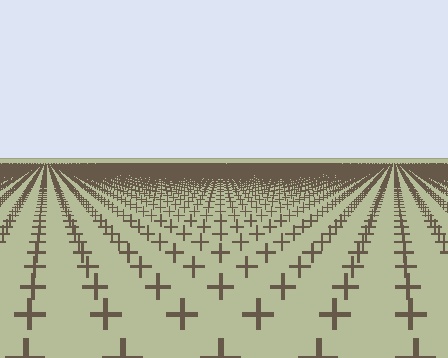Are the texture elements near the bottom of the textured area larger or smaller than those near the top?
Larger. Near the bottom, elements are closer to the viewer and appear at a bigger on-screen size.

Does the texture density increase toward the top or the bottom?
Density increases toward the top.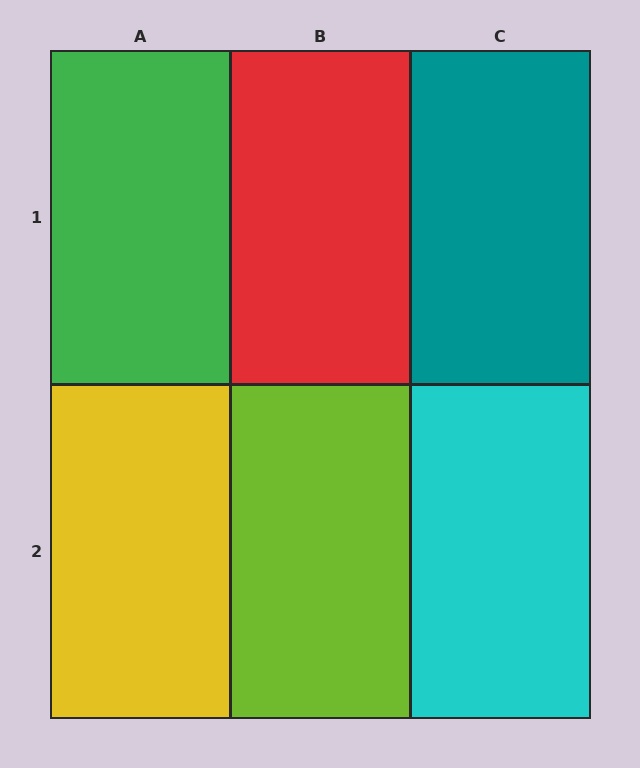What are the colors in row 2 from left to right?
Yellow, lime, cyan.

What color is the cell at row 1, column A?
Green.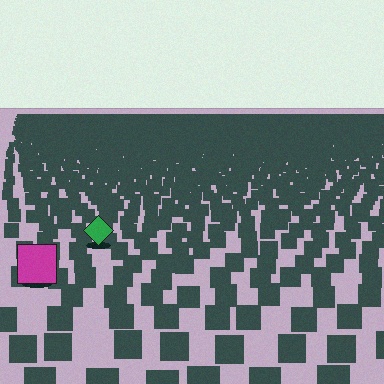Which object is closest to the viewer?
The magenta square is closest. The texture marks near it are larger and more spread out.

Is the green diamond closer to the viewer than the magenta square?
No. The magenta square is closer — you can tell from the texture gradient: the ground texture is coarser near it.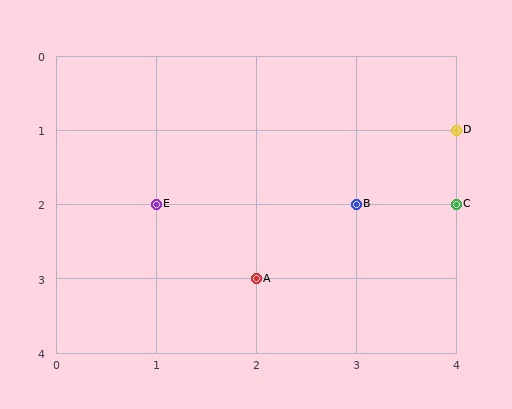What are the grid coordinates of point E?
Point E is at grid coordinates (1, 2).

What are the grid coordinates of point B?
Point B is at grid coordinates (3, 2).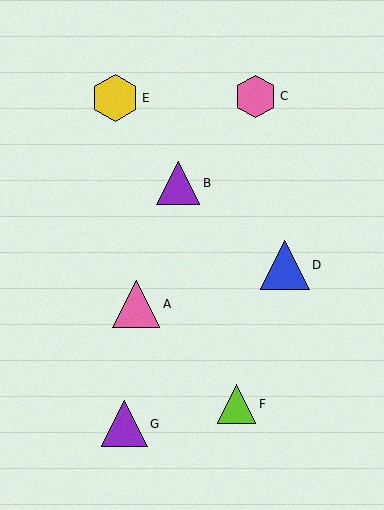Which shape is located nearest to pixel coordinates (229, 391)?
The lime triangle (labeled F) at (237, 404) is nearest to that location.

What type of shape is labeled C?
Shape C is a pink hexagon.